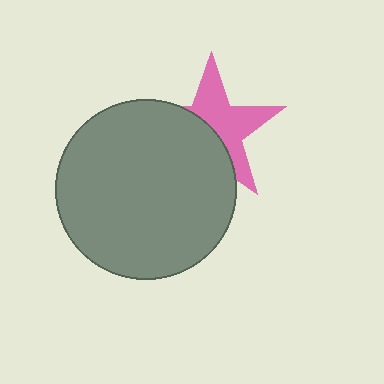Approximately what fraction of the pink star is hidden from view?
Roughly 48% of the pink star is hidden behind the gray circle.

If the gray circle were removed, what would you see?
You would see the complete pink star.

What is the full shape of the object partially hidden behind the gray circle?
The partially hidden object is a pink star.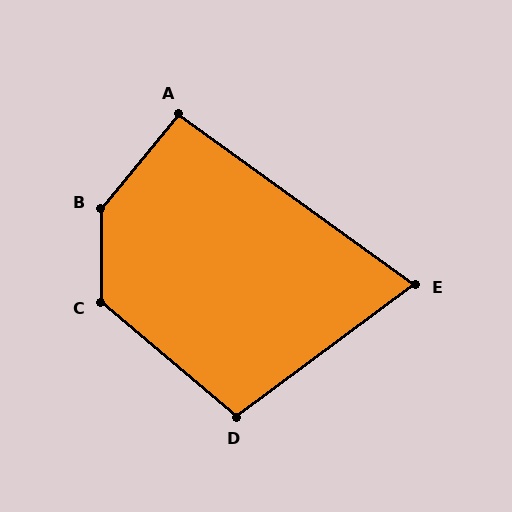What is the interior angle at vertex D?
Approximately 103 degrees (obtuse).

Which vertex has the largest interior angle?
B, at approximately 141 degrees.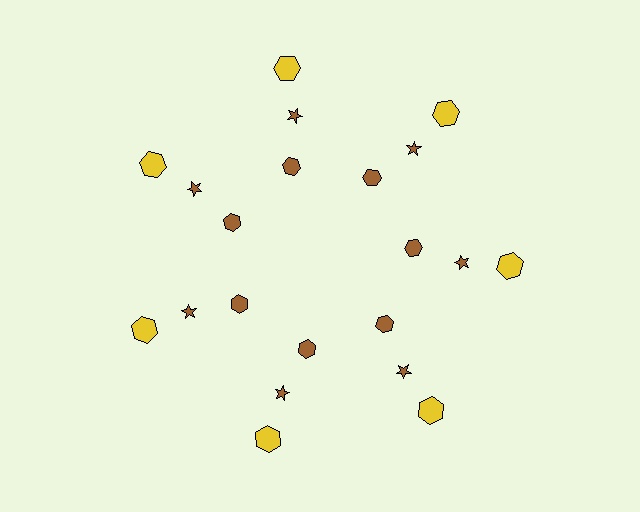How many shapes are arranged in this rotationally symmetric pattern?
There are 21 shapes, arranged in 7 groups of 3.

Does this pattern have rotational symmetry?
Yes, this pattern has 7-fold rotational symmetry. It looks the same after rotating 51 degrees around the center.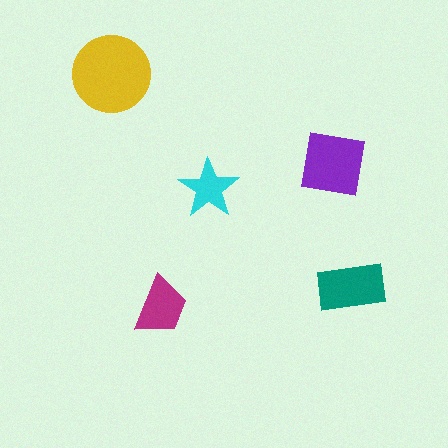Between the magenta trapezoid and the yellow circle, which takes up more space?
The yellow circle.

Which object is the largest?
The yellow circle.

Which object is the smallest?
The cyan star.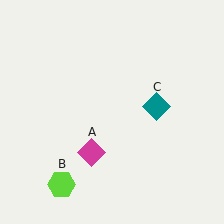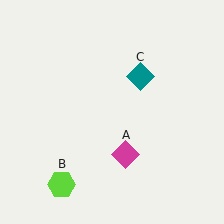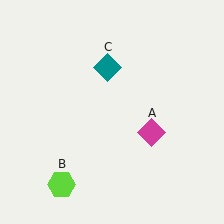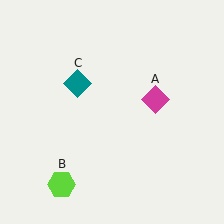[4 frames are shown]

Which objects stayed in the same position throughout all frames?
Lime hexagon (object B) remained stationary.